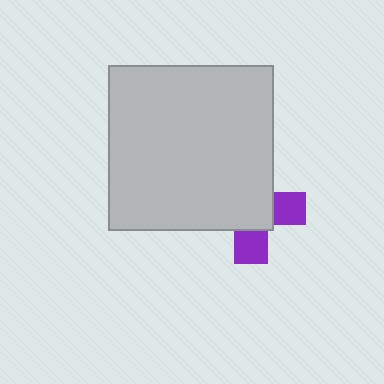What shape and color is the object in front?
The object in front is a light gray square.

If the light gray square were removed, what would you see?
You would see the complete purple cross.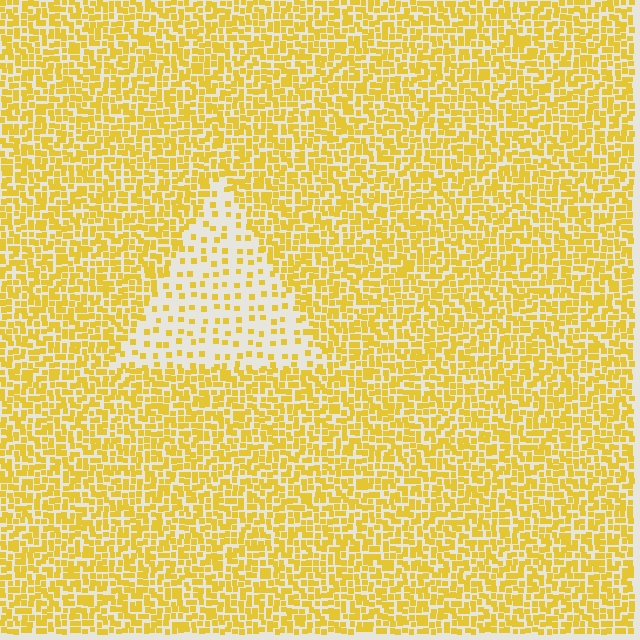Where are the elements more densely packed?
The elements are more densely packed outside the triangle boundary.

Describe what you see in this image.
The image contains small yellow elements arranged at two different densities. A triangle-shaped region is visible where the elements are less densely packed than the surrounding area.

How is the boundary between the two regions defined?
The boundary is defined by a change in element density (approximately 2.9x ratio). All elements are the same color, size, and shape.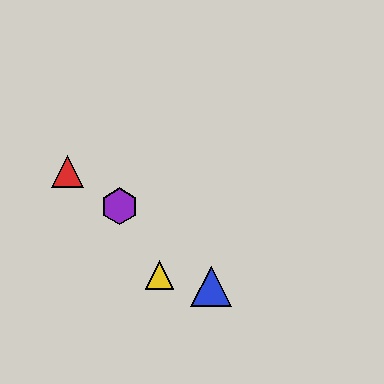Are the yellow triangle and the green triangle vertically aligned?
Yes, both are at x≈159.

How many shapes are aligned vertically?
2 shapes (the green triangle, the yellow triangle) are aligned vertically.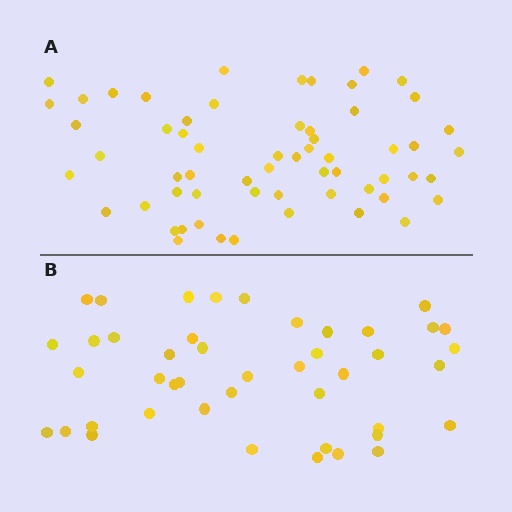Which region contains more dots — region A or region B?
Region A (the top region) has more dots.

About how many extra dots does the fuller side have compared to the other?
Region A has approximately 15 more dots than region B.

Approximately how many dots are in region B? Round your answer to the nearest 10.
About 40 dots. (The exact count is 44, which rounds to 40.)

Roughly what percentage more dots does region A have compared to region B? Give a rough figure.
About 35% more.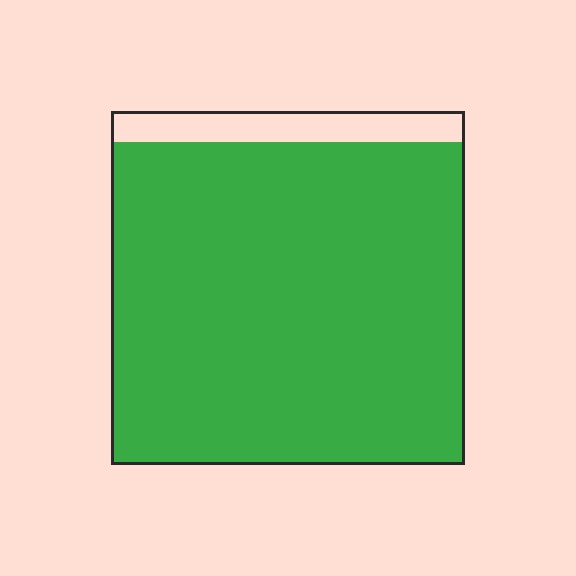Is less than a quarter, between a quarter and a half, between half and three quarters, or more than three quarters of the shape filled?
More than three quarters.